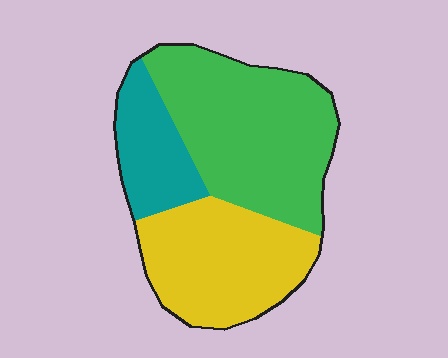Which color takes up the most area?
Green, at roughly 45%.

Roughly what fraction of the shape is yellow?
Yellow covers about 35% of the shape.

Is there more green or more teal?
Green.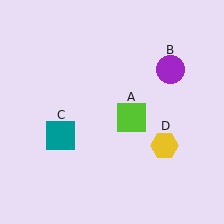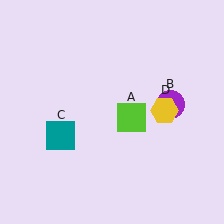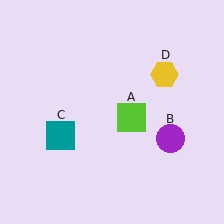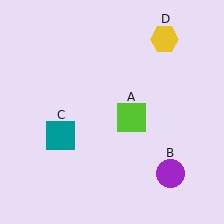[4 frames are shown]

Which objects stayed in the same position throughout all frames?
Lime square (object A) and teal square (object C) remained stationary.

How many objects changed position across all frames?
2 objects changed position: purple circle (object B), yellow hexagon (object D).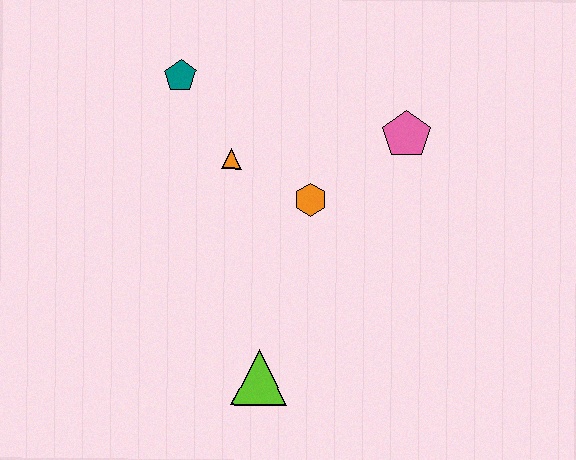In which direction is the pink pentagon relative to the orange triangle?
The pink pentagon is to the right of the orange triangle.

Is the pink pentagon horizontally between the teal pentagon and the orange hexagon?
No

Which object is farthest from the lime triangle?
The teal pentagon is farthest from the lime triangle.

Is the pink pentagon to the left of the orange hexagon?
No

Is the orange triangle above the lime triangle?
Yes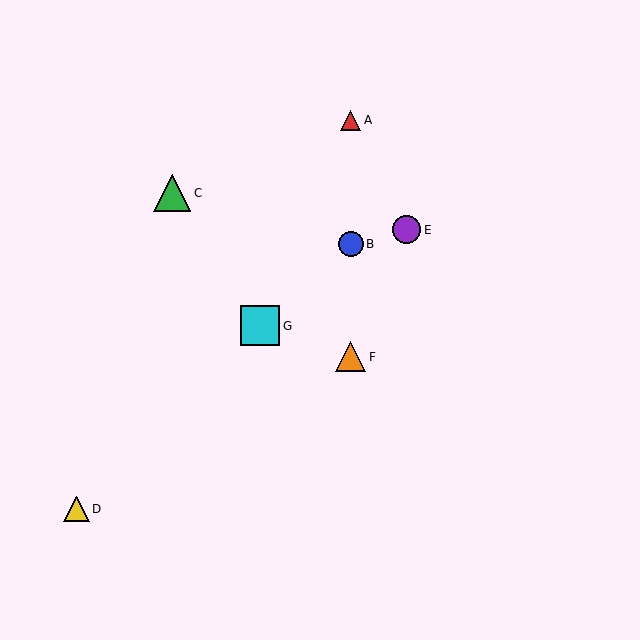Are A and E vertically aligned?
No, A is at x≈351 and E is at x≈407.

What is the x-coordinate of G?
Object G is at x≈260.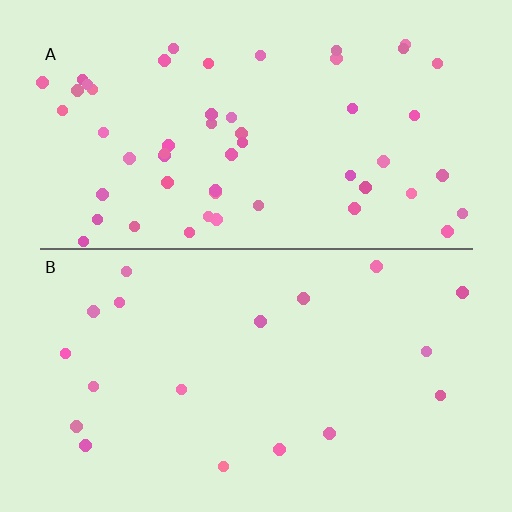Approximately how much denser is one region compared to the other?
Approximately 3.0× — region A over region B.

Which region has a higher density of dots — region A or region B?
A (the top).